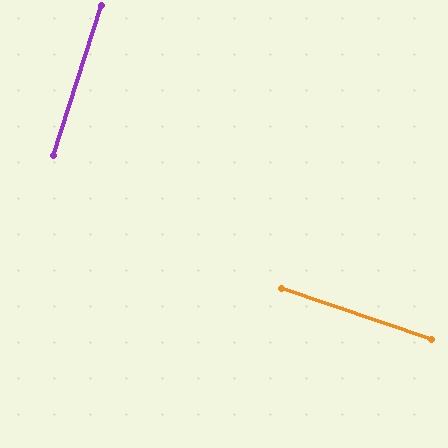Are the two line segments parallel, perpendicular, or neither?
Perpendicular — they meet at approximately 89°.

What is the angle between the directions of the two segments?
Approximately 89 degrees.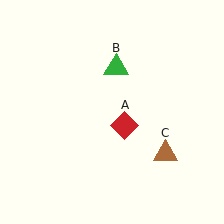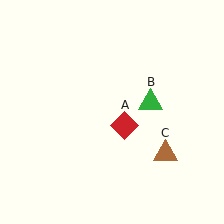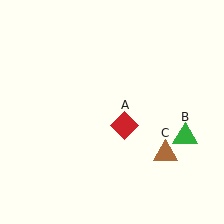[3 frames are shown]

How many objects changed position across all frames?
1 object changed position: green triangle (object B).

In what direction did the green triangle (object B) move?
The green triangle (object B) moved down and to the right.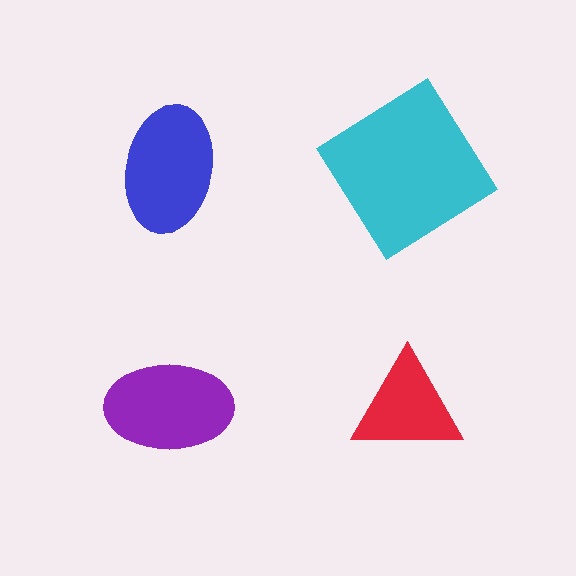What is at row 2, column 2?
A red triangle.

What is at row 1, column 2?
A cyan diamond.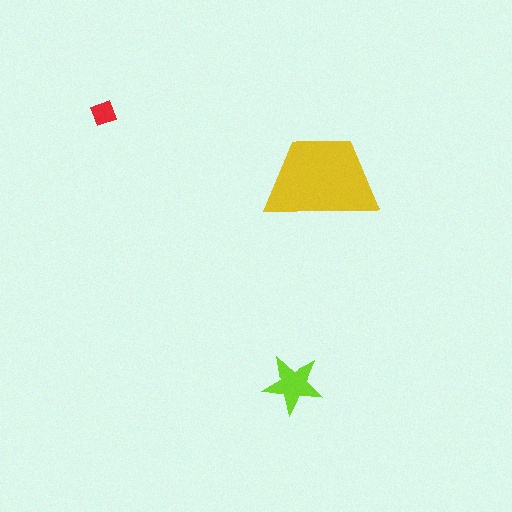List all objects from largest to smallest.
The yellow trapezoid, the lime star, the red diamond.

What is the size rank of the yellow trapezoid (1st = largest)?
1st.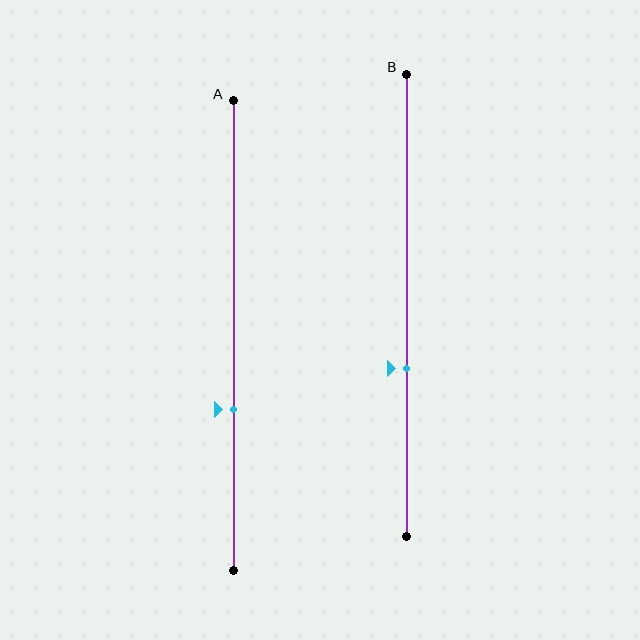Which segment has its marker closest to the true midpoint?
Segment B has its marker closest to the true midpoint.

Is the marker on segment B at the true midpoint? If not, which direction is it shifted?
No, the marker on segment B is shifted downward by about 14% of the segment length.